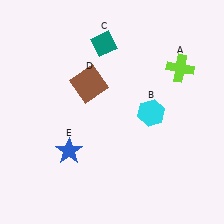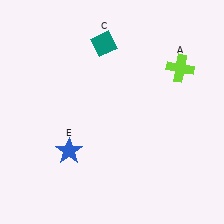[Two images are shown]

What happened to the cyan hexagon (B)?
The cyan hexagon (B) was removed in Image 2. It was in the bottom-right area of Image 1.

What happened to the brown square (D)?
The brown square (D) was removed in Image 2. It was in the top-left area of Image 1.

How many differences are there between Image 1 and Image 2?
There are 2 differences between the two images.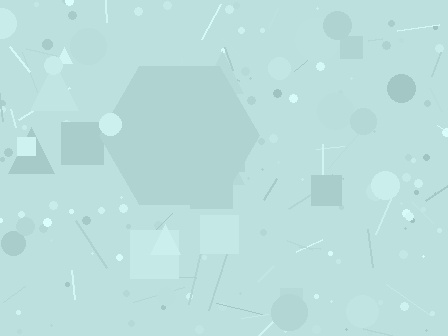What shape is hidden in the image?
A hexagon is hidden in the image.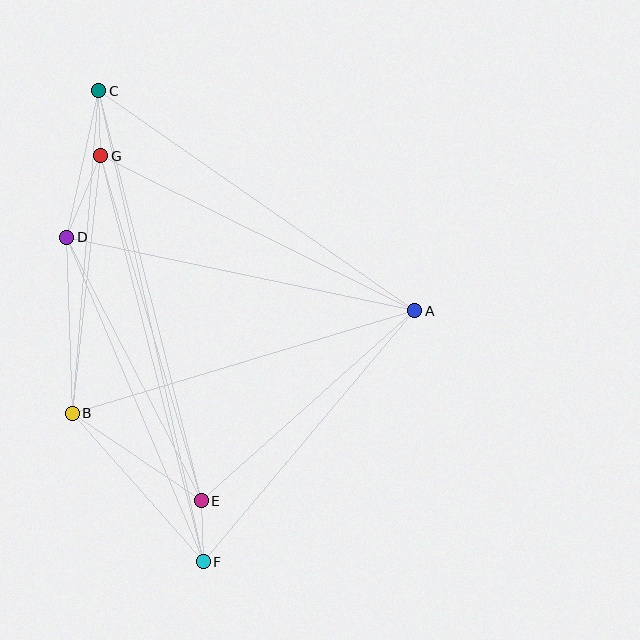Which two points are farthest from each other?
Points C and F are farthest from each other.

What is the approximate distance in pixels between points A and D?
The distance between A and D is approximately 355 pixels.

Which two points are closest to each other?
Points E and F are closest to each other.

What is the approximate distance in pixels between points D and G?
The distance between D and G is approximately 88 pixels.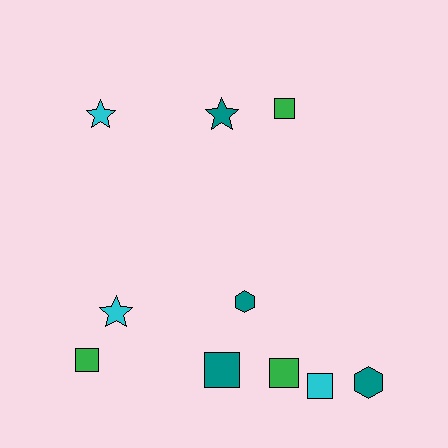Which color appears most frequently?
Teal, with 4 objects.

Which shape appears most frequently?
Square, with 5 objects.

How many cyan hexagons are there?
There are no cyan hexagons.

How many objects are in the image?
There are 10 objects.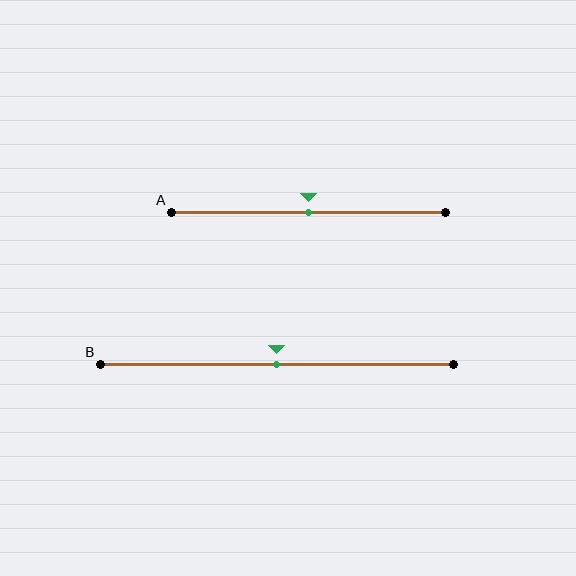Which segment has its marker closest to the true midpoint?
Segment A has its marker closest to the true midpoint.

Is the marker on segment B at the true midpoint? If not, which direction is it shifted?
Yes, the marker on segment B is at the true midpoint.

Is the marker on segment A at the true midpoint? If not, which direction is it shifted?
Yes, the marker on segment A is at the true midpoint.